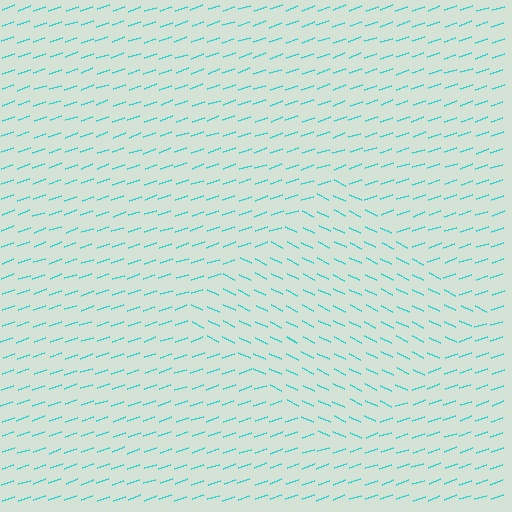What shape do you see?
I see a diamond.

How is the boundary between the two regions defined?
The boundary is defined purely by a change in line orientation (approximately 45 degrees difference). All lines are the same color and thickness.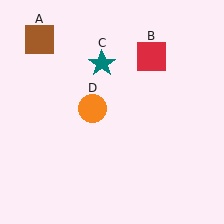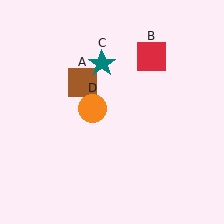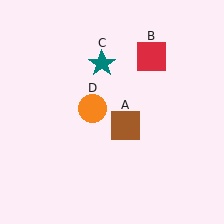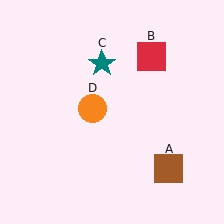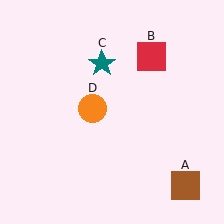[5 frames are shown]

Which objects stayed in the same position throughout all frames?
Red square (object B) and teal star (object C) and orange circle (object D) remained stationary.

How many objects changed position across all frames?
1 object changed position: brown square (object A).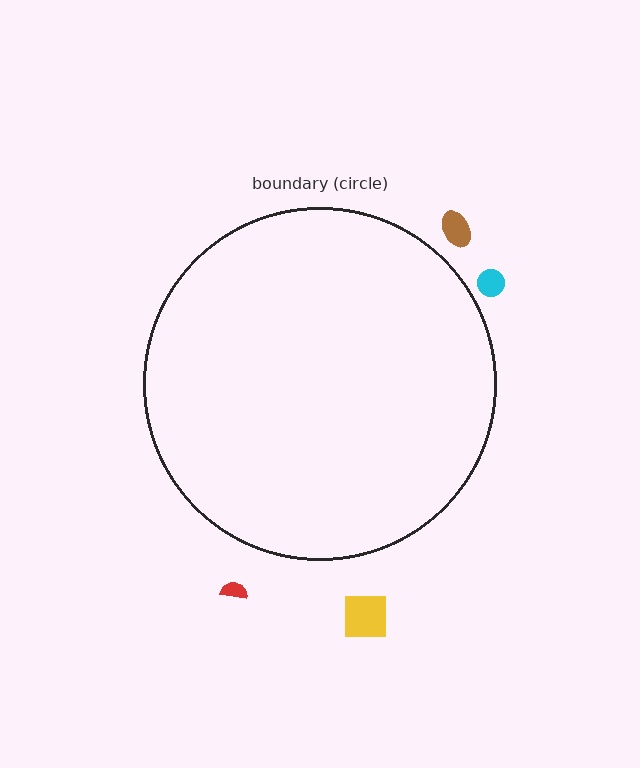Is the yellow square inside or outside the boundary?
Outside.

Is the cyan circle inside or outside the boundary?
Outside.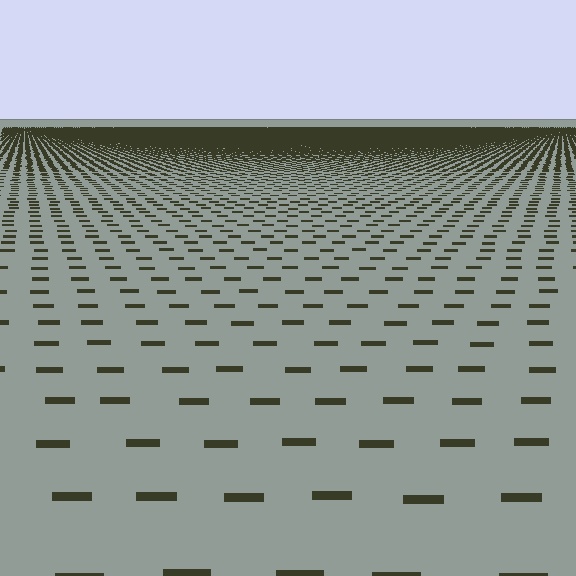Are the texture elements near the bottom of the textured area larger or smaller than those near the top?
Larger. Near the bottom, elements are closer to the viewer and appear at a bigger on-screen size.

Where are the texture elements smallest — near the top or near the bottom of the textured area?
Near the top.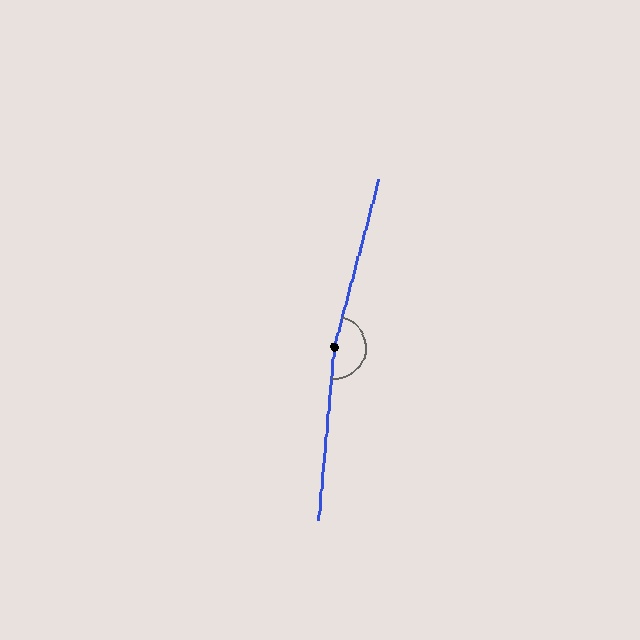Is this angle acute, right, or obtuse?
It is obtuse.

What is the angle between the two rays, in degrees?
Approximately 170 degrees.